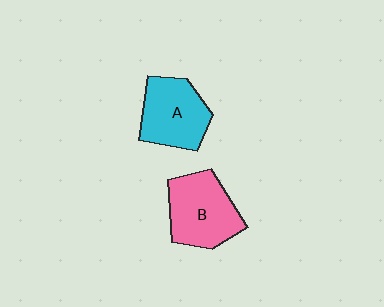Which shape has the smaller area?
Shape A (cyan).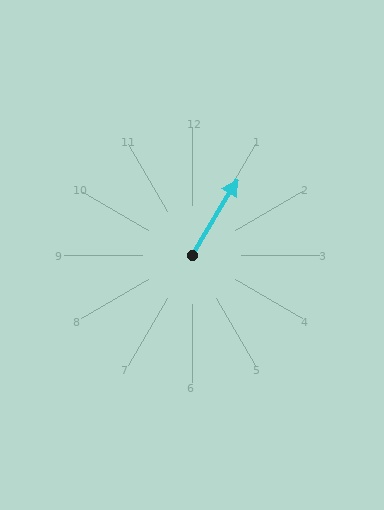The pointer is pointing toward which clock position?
Roughly 1 o'clock.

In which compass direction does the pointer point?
Northeast.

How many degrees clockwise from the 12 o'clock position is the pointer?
Approximately 31 degrees.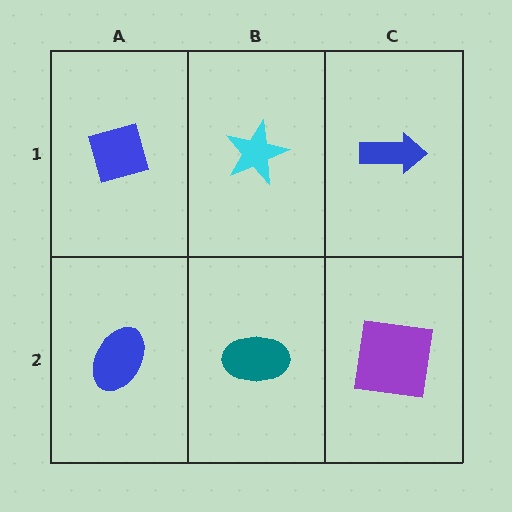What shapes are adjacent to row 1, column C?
A purple square (row 2, column C), a cyan star (row 1, column B).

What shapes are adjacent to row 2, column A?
A blue diamond (row 1, column A), a teal ellipse (row 2, column B).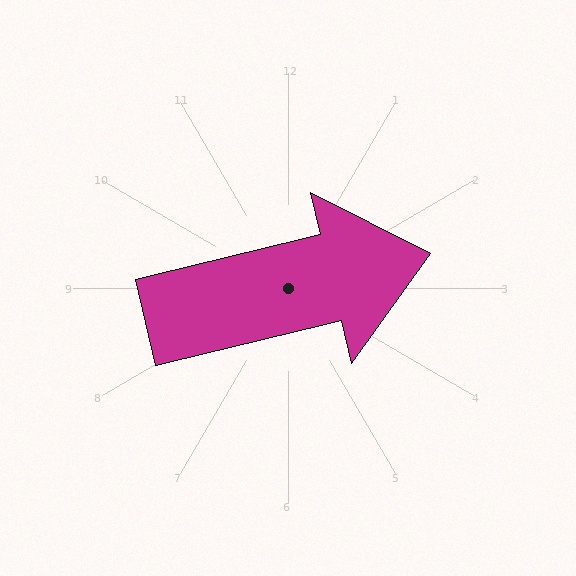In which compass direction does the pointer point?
East.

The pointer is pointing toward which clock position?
Roughly 3 o'clock.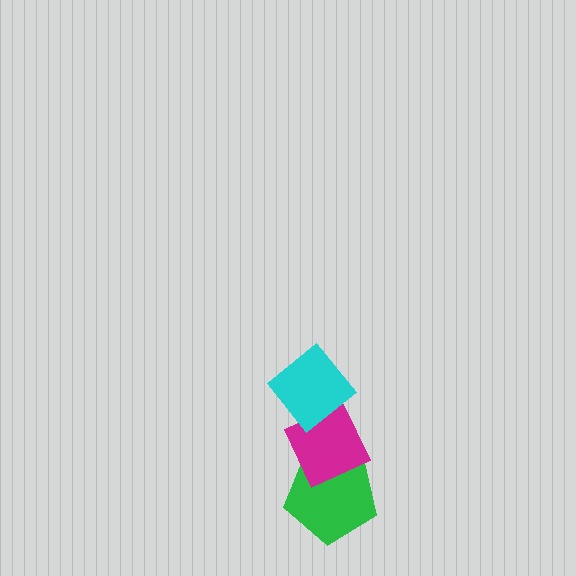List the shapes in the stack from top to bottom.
From top to bottom: the cyan diamond, the magenta diamond, the green pentagon.